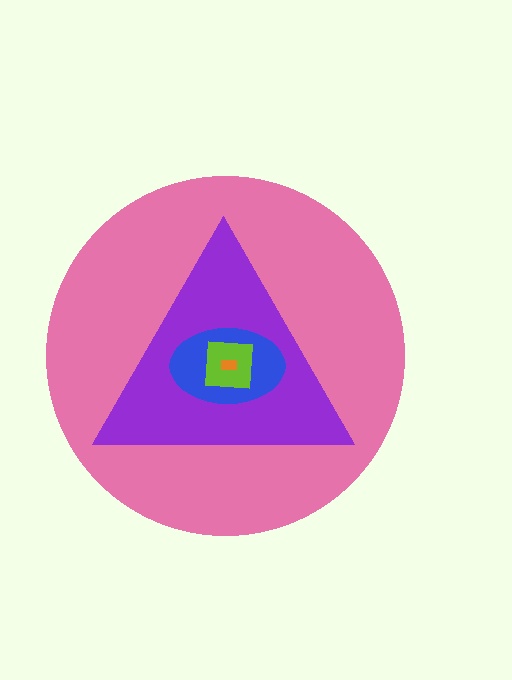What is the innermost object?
The orange rectangle.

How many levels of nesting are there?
5.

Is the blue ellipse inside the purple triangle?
Yes.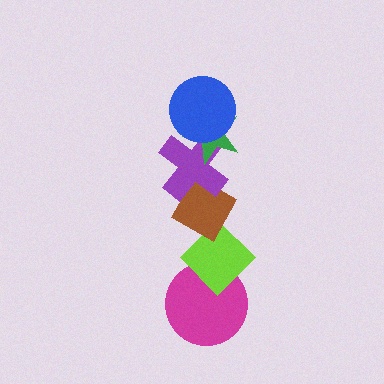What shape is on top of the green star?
The blue circle is on top of the green star.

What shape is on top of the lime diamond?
The brown diamond is on top of the lime diamond.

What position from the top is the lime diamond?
The lime diamond is 5th from the top.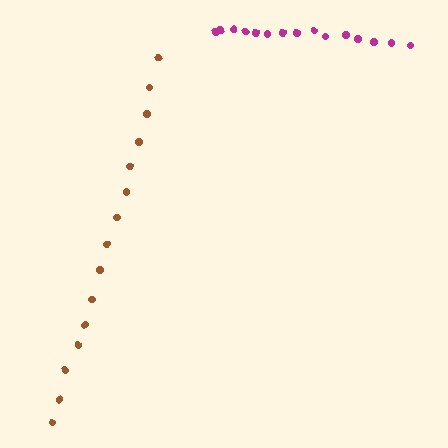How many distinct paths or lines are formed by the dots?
There are 2 distinct paths.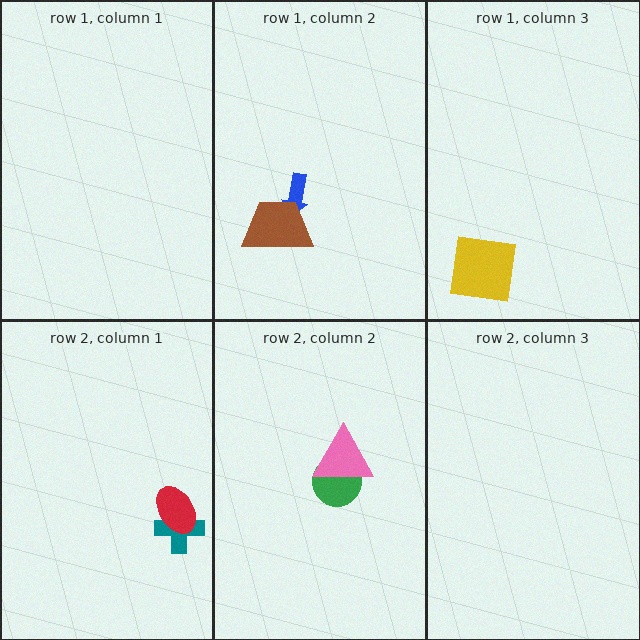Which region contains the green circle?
The row 2, column 2 region.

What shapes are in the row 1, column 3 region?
The yellow square.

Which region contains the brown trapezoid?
The row 1, column 2 region.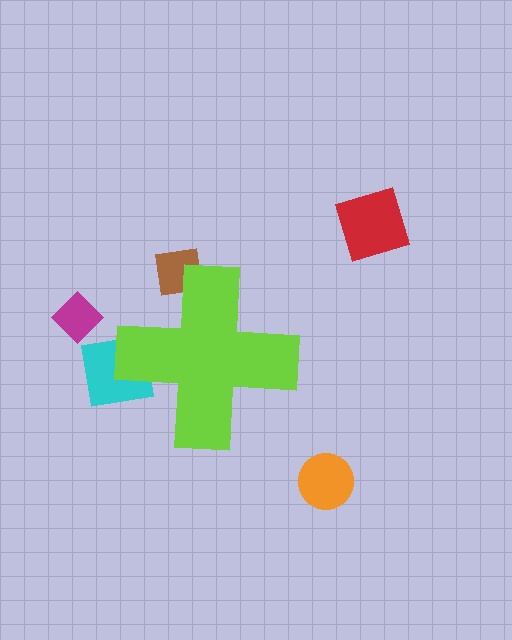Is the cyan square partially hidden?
Yes, the cyan square is partially hidden behind the lime cross.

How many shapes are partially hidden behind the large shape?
2 shapes are partially hidden.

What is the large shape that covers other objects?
A lime cross.